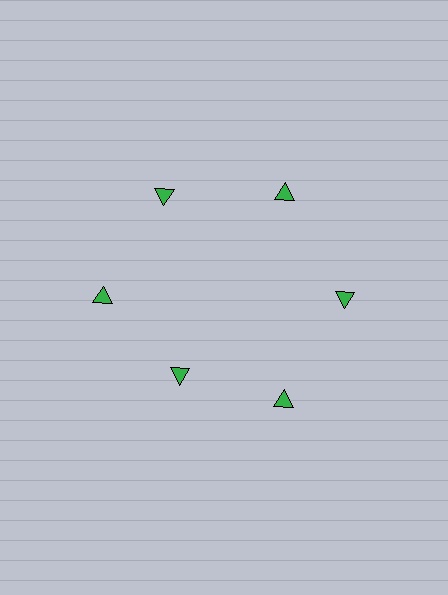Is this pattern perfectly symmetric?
No. The 6 green triangles are arranged in a ring, but one element near the 7 o'clock position is pulled inward toward the center, breaking the 6-fold rotational symmetry.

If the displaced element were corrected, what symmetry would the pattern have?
It would have 6-fold rotational symmetry — the pattern would map onto itself every 60 degrees.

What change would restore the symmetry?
The symmetry would be restored by moving it outward, back onto the ring so that all 6 triangles sit at equal angles and equal distance from the center.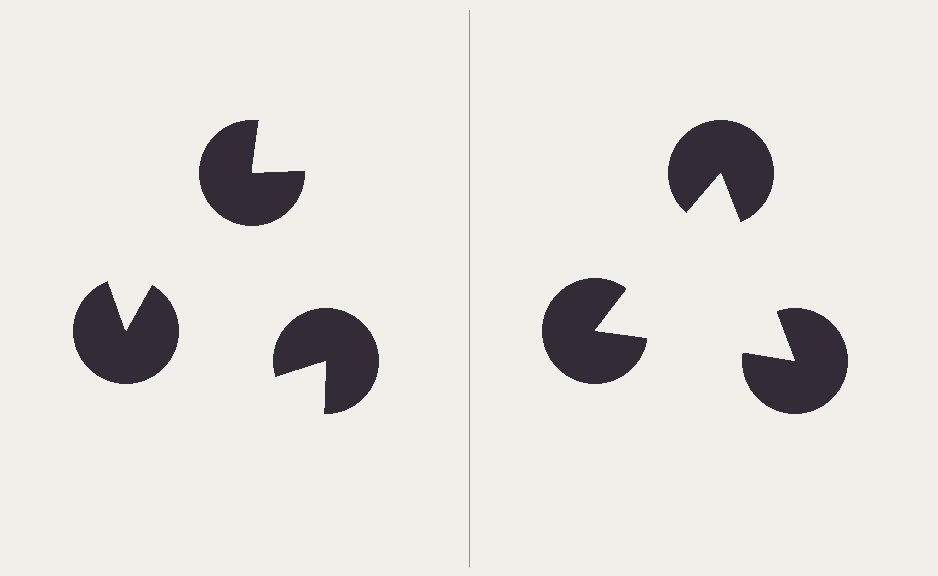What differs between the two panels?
The pac-man discs are positioned identically on both sides; only the wedge orientations differ. On the right they align to a triangle; on the left they are misaligned.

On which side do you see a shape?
An illusory triangle appears on the right side. On the left side the wedge cuts are rotated, so no coherent shape forms.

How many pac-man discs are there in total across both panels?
6 — 3 on each side.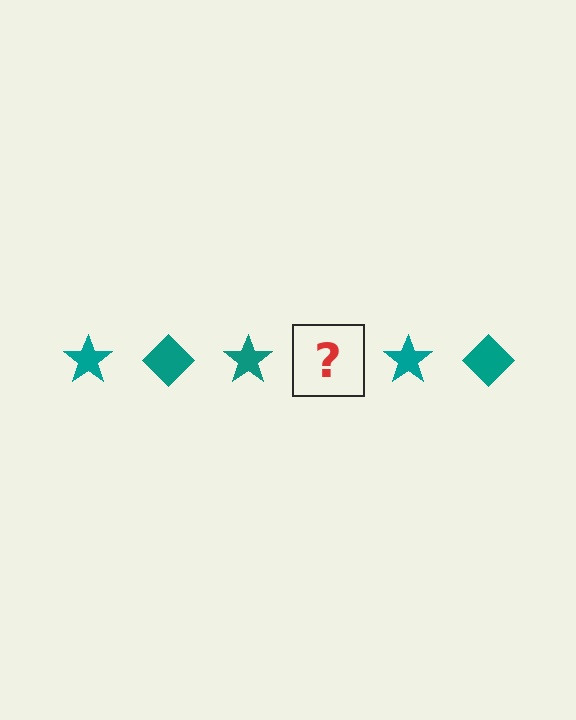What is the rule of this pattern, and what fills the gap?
The rule is that the pattern cycles through star, diamond shapes in teal. The gap should be filled with a teal diamond.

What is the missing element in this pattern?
The missing element is a teal diamond.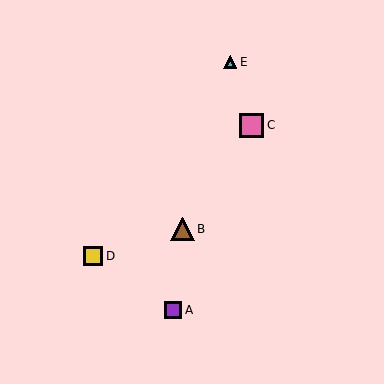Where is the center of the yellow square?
The center of the yellow square is at (93, 256).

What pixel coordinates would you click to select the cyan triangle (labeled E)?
Click at (230, 62) to select the cyan triangle E.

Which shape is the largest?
The pink square (labeled C) is the largest.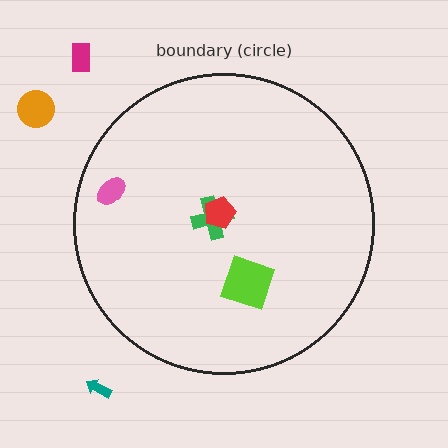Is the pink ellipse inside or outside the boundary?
Inside.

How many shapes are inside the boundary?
4 inside, 3 outside.